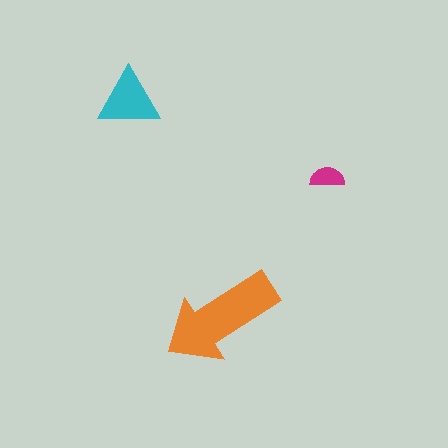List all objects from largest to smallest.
The orange arrow, the cyan triangle, the magenta semicircle.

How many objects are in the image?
There are 3 objects in the image.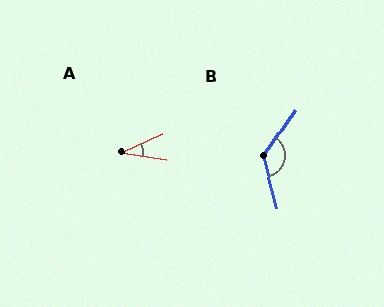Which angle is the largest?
B, at approximately 130 degrees.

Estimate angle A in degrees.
Approximately 33 degrees.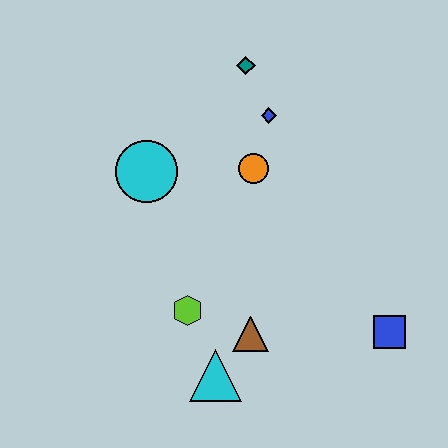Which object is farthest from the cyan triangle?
The teal diamond is farthest from the cyan triangle.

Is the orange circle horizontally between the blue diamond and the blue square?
No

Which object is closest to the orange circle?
The blue diamond is closest to the orange circle.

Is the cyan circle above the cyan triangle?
Yes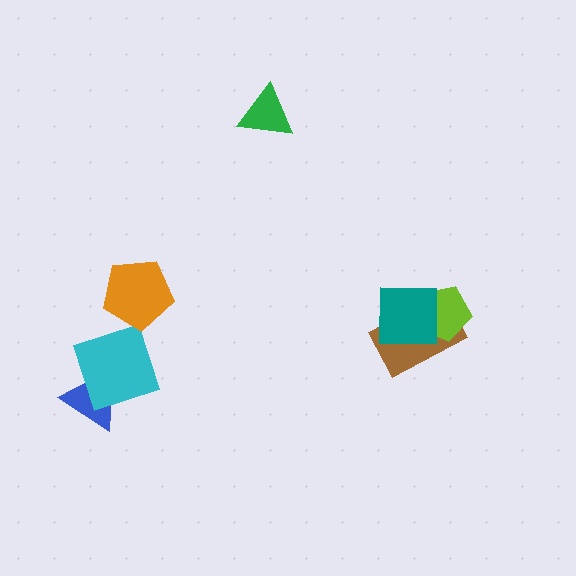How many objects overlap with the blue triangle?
1 object overlaps with the blue triangle.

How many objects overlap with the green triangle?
0 objects overlap with the green triangle.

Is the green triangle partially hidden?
No, no other shape covers it.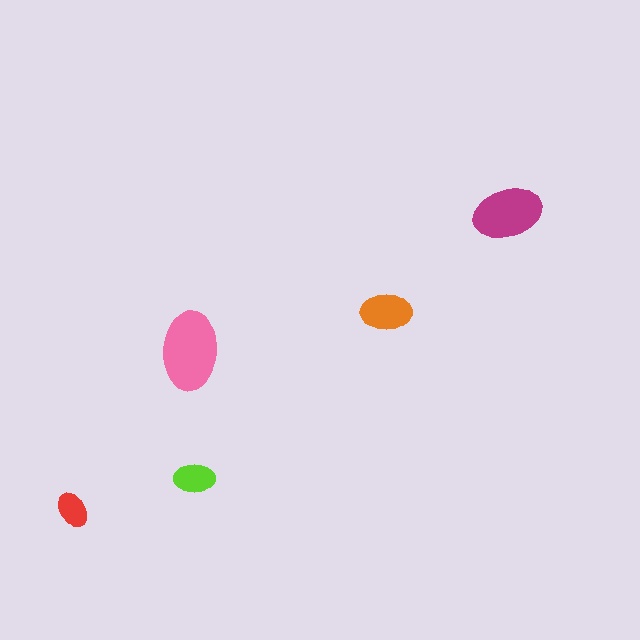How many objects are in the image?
There are 5 objects in the image.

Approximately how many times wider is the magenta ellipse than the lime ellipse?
About 1.5 times wider.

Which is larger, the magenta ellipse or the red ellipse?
The magenta one.